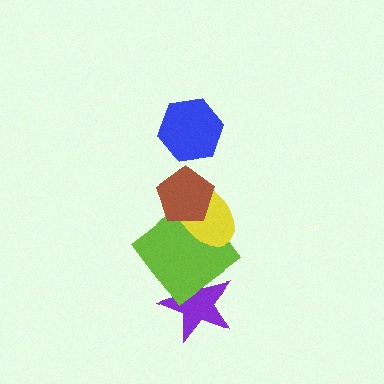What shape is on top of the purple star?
The lime diamond is on top of the purple star.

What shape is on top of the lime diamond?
The yellow ellipse is on top of the lime diamond.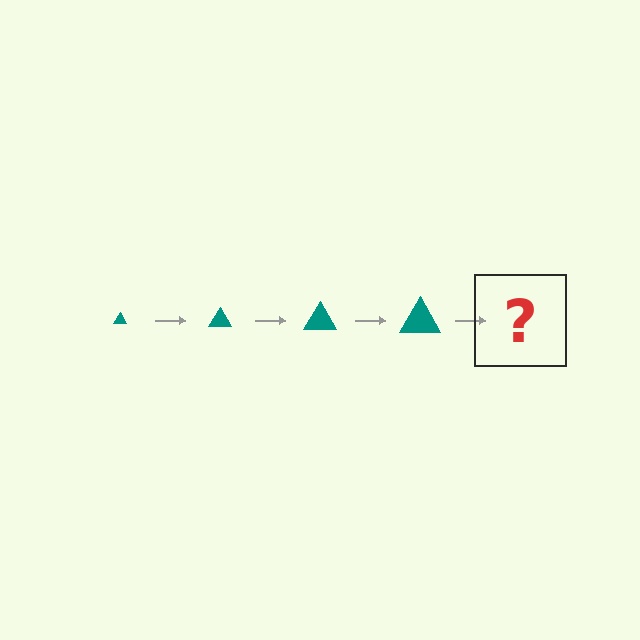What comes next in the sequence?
The next element should be a teal triangle, larger than the previous one.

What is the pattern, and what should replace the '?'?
The pattern is that the triangle gets progressively larger each step. The '?' should be a teal triangle, larger than the previous one.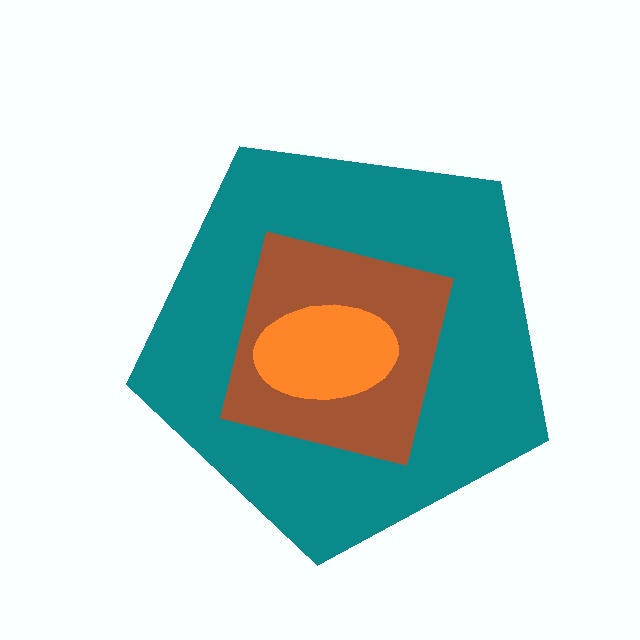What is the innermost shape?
The orange ellipse.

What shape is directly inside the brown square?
The orange ellipse.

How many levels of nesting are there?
3.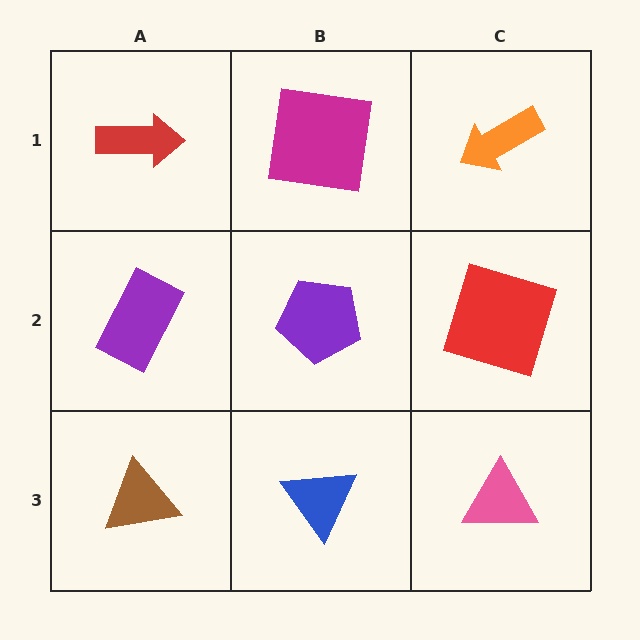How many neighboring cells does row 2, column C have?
3.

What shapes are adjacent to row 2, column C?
An orange arrow (row 1, column C), a pink triangle (row 3, column C), a purple pentagon (row 2, column B).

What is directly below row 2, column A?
A brown triangle.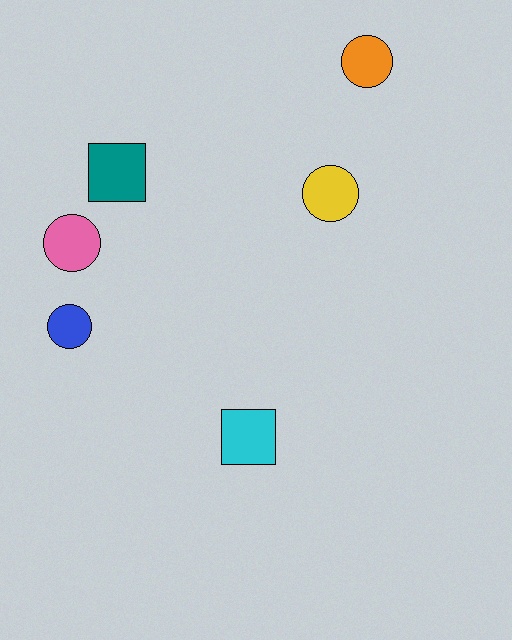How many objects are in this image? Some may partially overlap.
There are 6 objects.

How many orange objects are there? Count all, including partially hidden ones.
There is 1 orange object.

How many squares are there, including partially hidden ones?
There are 2 squares.